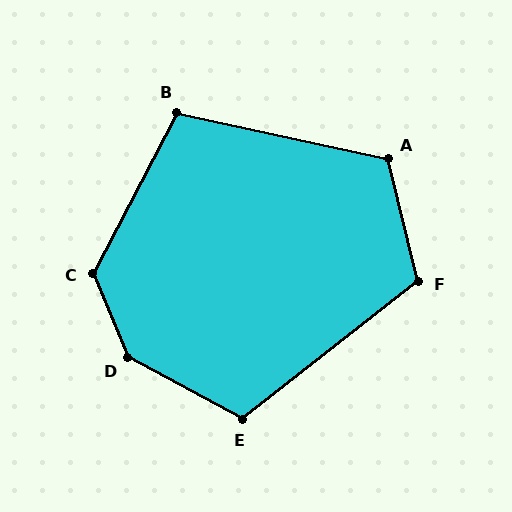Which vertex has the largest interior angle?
D, at approximately 141 degrees.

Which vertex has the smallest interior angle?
B, at approximately 105 degrees.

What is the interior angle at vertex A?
Approximately 116 degrees (obtuse).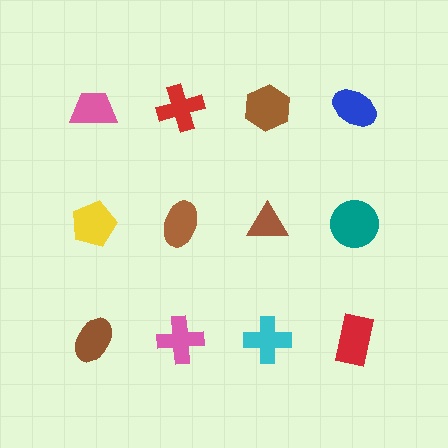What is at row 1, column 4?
A blue ellipse.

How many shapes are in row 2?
4 shapes.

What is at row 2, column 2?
A brown ellipse.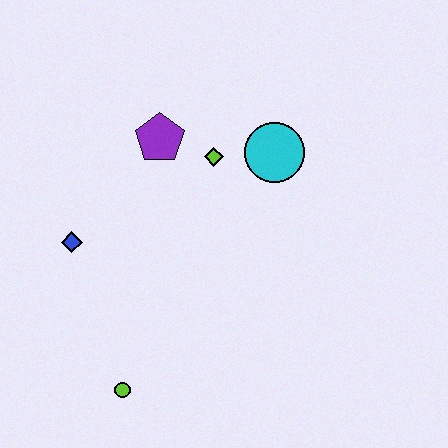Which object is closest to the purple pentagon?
The lime diamond is closest to the purple pentagon.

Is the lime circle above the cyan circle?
No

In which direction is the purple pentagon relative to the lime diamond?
The purple pentagon is to the left of the lime diamond.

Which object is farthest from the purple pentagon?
The lime circle is farthest from the purple pentagon.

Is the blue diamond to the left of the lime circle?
Yes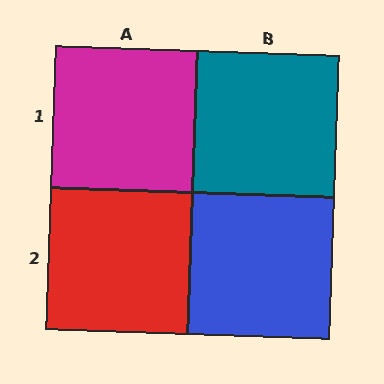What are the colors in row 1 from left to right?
Magenta, teal.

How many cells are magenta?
1 cell is magenta.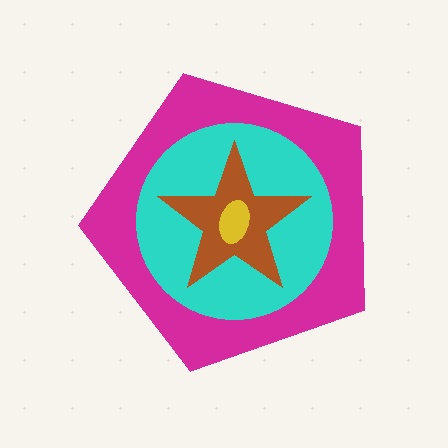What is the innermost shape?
The yellow ellipse.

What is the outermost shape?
The magenta pentagon.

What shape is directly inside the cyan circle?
The brown star.